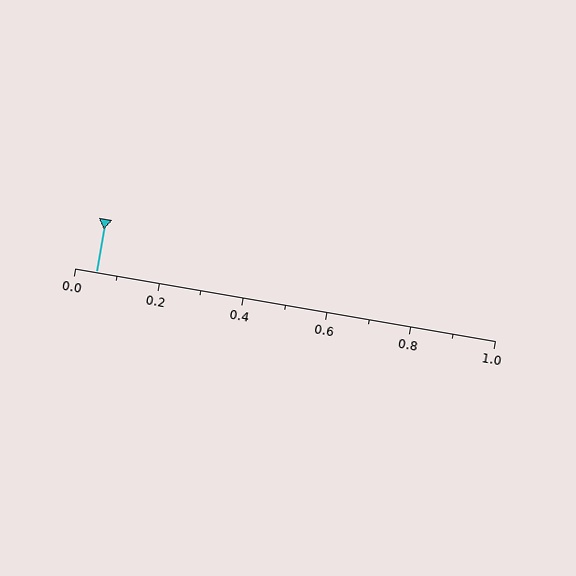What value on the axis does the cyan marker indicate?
The marker indicates approximately 0.05.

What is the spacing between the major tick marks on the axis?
The major ticks are spaced 0.2 apart.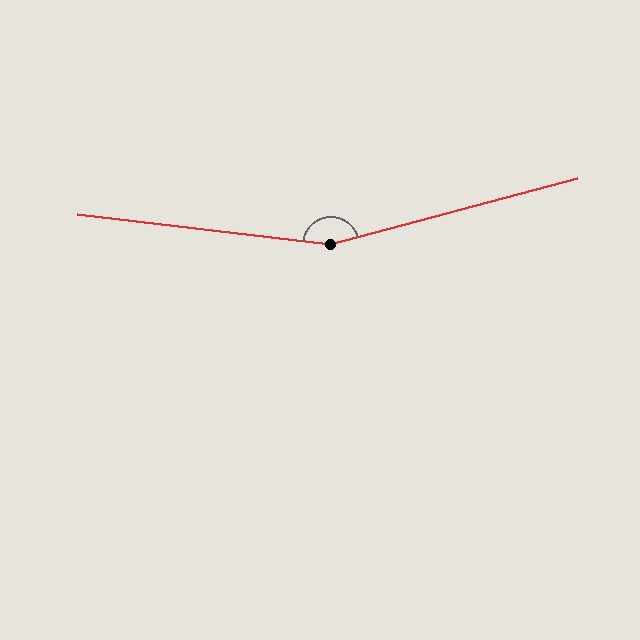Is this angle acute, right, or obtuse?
It is obtuse.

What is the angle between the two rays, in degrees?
Approximately 158 degrees.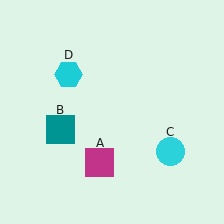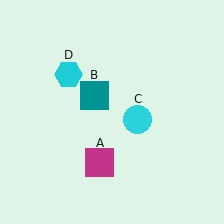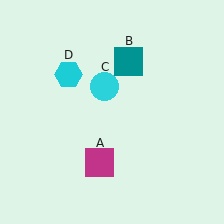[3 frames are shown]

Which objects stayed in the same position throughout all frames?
Magenta square (object A) and cyan hexagon (object D) remained stationary.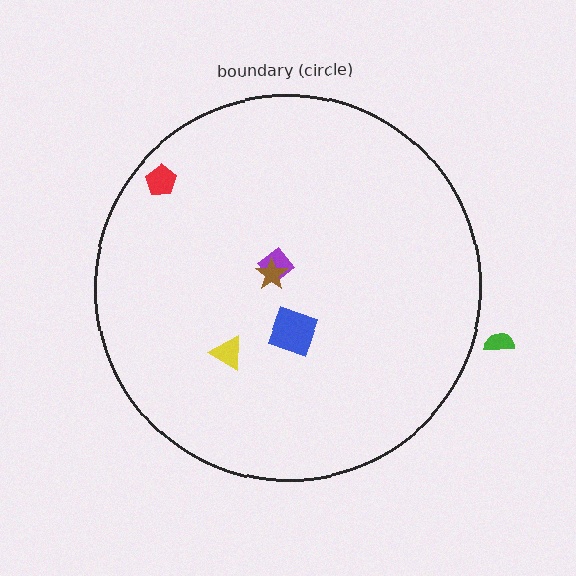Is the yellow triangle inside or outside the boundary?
Inside.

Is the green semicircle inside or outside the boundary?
Outside.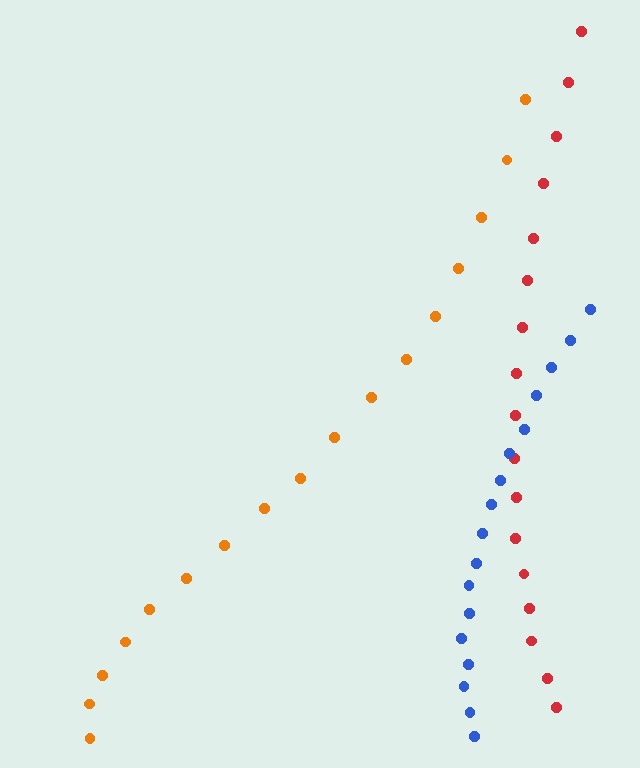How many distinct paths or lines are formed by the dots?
There are 3 distinct paths.